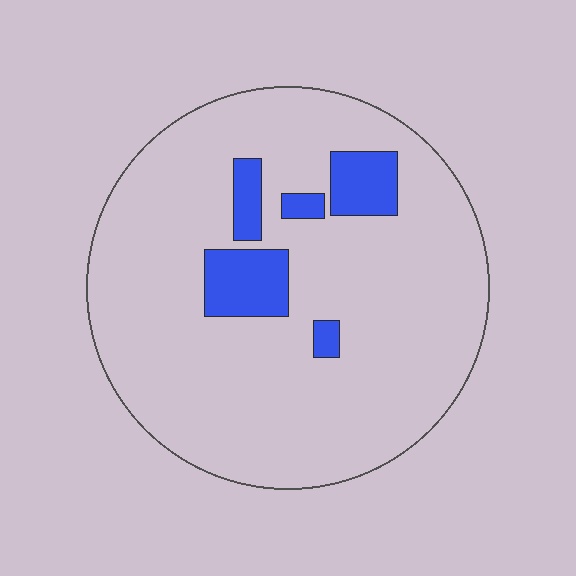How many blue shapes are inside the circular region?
5.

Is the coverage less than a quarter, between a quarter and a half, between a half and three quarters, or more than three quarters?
Less than a quarter.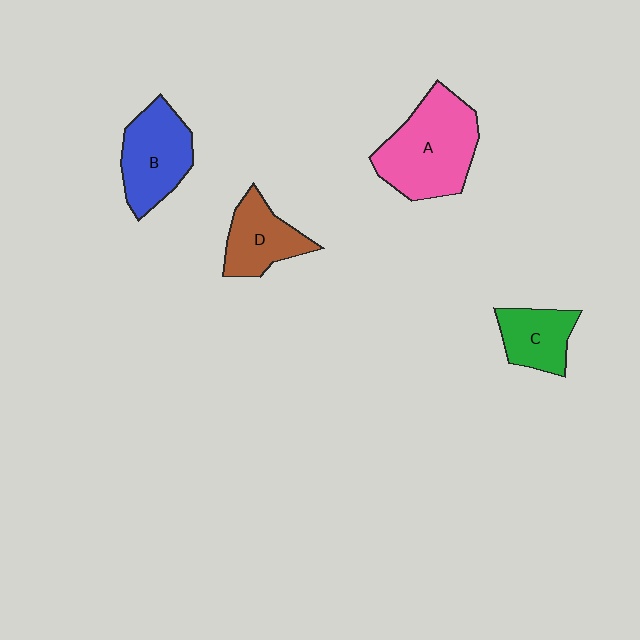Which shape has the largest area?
Shape A (pink).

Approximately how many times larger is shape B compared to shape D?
Approximately 1.3 times.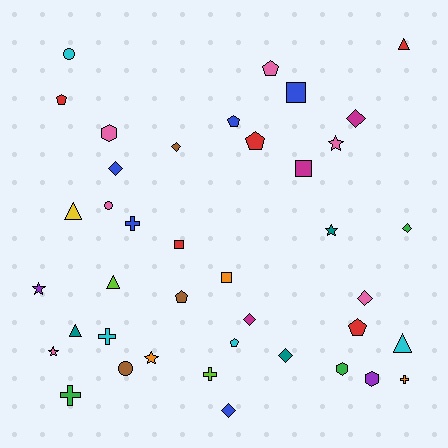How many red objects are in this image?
There are 5 red objects.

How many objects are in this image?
There are 40 objects.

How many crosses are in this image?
There are 5 crosses.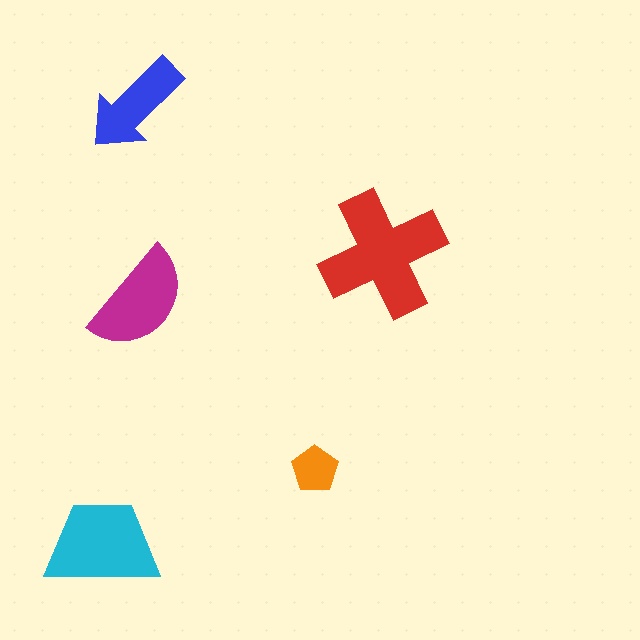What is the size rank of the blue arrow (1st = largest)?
4th.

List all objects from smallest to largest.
The orange pentagon, the blue arrow, the magenta semicircle, the cyan trapezoid, the red cross.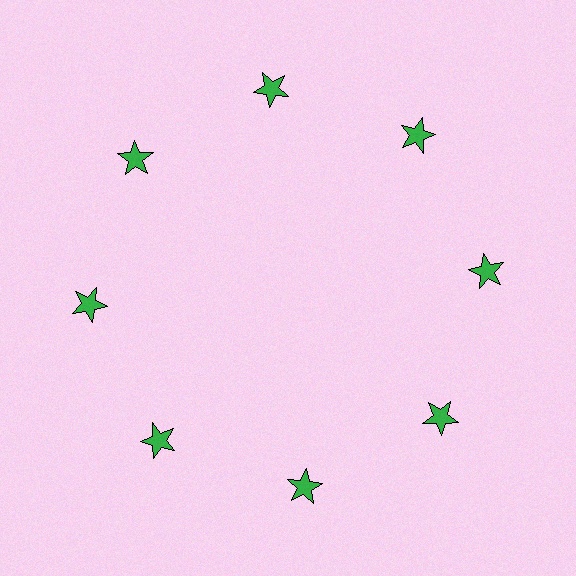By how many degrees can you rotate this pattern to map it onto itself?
The pattern maps onto itself every 45 degrees of rotation.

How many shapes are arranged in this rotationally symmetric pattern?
There are 8 shapes, arranged in 8 groups of 1.